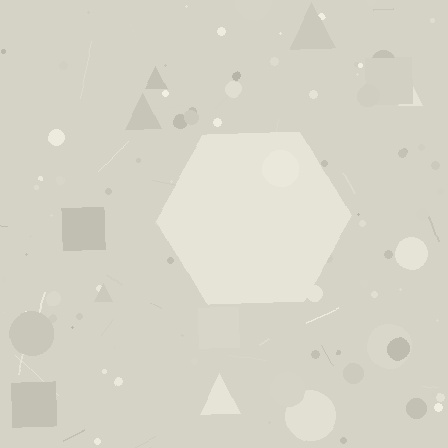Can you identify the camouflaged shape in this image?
The camouflaged shape is a hexagon.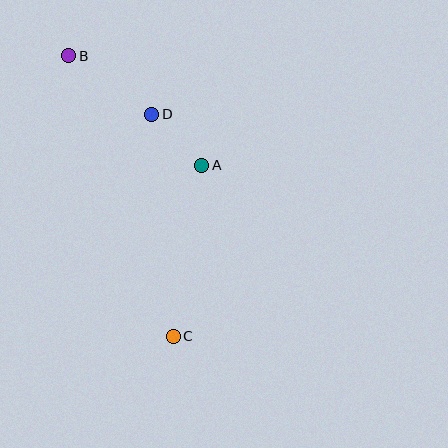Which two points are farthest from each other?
Points B and C are farthest from each other.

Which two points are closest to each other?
Points A and D are closest to each other.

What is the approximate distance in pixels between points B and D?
The distance between B and D is approximately 101 pixels.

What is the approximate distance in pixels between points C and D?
The distance between C and D is approximately 223 pixels.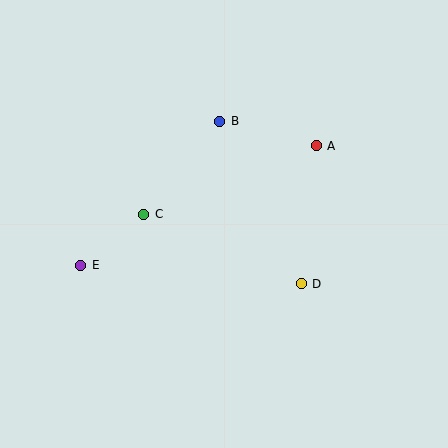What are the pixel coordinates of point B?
Point B is at (220, 121).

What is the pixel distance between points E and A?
The distance between E and A is 264 pixels.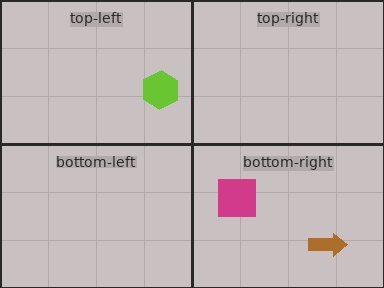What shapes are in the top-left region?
The lime hexagon.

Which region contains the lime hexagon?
The top-left region.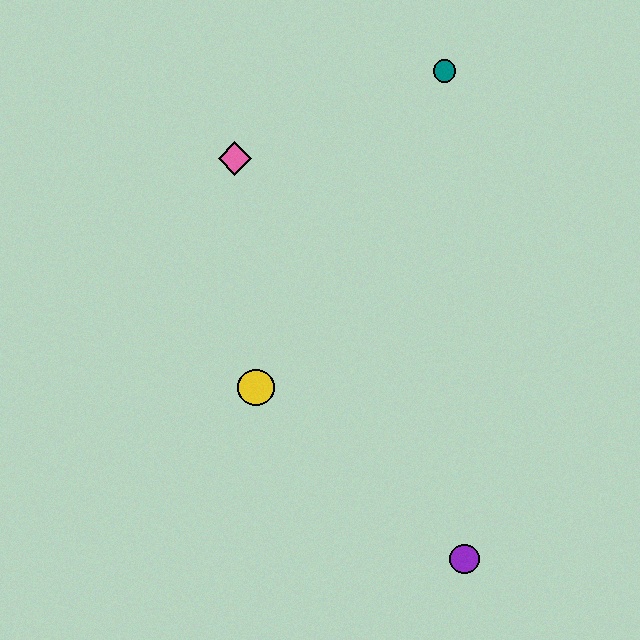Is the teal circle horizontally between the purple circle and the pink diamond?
Yes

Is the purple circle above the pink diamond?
No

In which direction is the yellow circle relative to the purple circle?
The yellow circle is to the left of the purple circle.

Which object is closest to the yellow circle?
The pink diamond is closest to the yellow circle.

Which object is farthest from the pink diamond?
The purple circle is farthest from the pink diamond.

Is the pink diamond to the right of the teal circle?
No